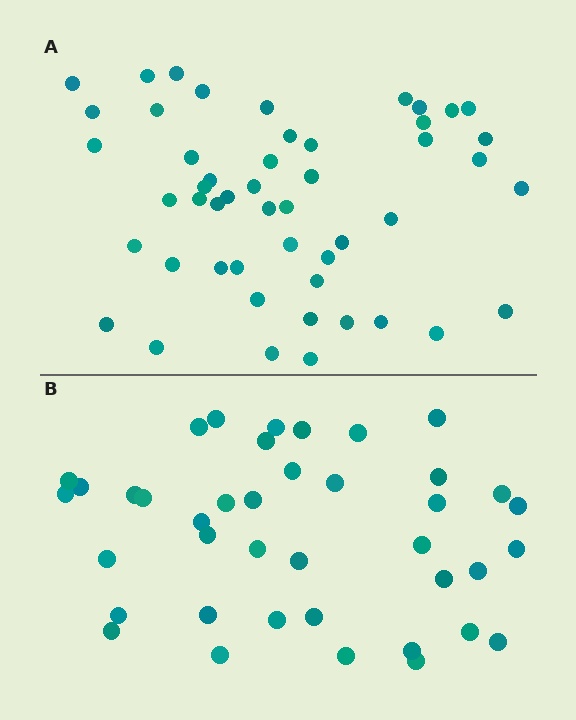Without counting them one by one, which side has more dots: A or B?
Region A (the top region) has more dots.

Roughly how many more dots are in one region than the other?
Region A has roughly 10 or so more dots than region B.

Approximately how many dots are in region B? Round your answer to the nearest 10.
About 40 dots.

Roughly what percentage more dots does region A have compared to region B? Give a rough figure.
About 25% more.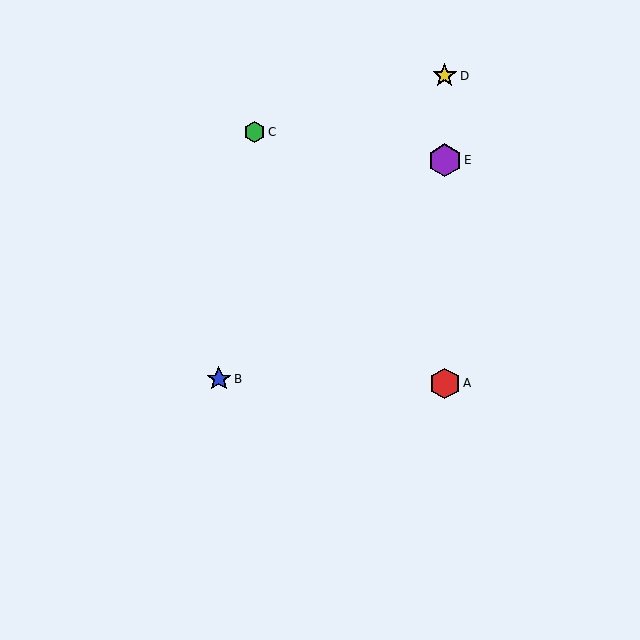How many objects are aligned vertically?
3 objects (A, D, E) are aligned vertically.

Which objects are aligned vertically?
Objects A, D, E are aligned vertically.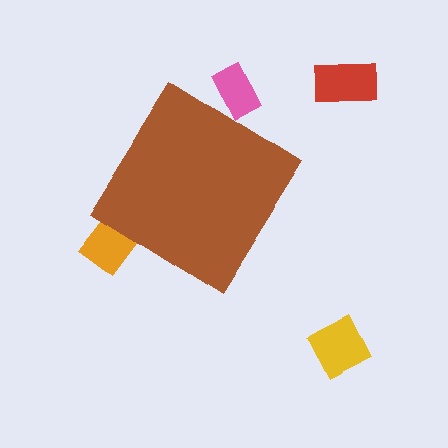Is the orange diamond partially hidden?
Yes, the orange diamond is partially hidden behind the brown diamond.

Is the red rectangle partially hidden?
No, the red rectangle is fully visible.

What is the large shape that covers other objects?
A brown diamond.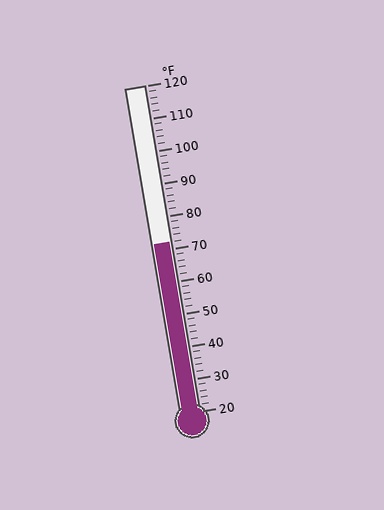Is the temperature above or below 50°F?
The temperature is above 50°F.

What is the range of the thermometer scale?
The thermometer scale ranges from 20°F to 120°F.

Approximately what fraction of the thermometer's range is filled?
The thermometer is filled to approximately 50% of its range.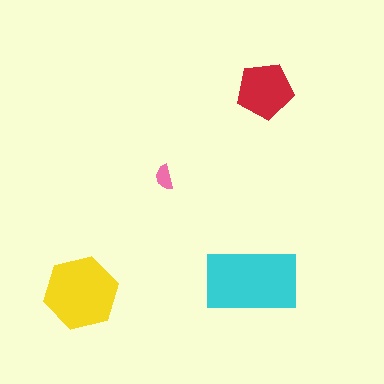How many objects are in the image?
There are 4 objects in the image.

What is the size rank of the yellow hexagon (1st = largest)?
2nd.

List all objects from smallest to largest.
The pink semicircle, the red pentagon, the yellow hexagon, the cyan rectangle.